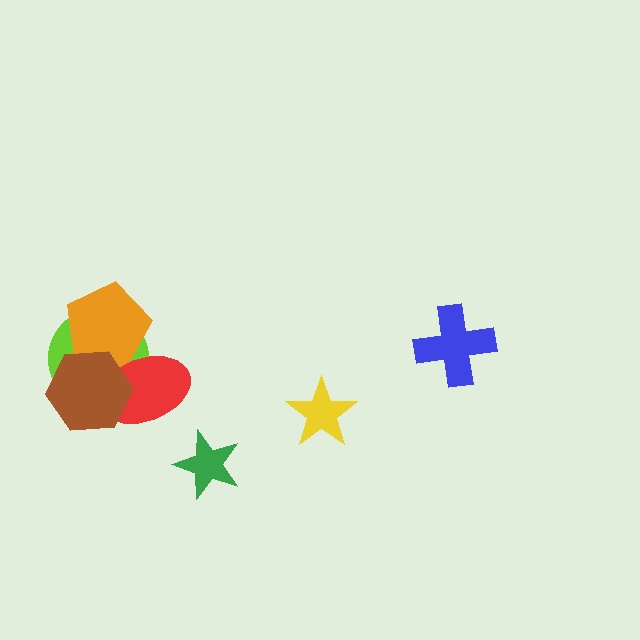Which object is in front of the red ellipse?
The brown hexagon is in front of the red ellipse.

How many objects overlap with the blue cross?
0 objects overlap with the blue cross.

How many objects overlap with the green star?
0 objects overlap with the green star.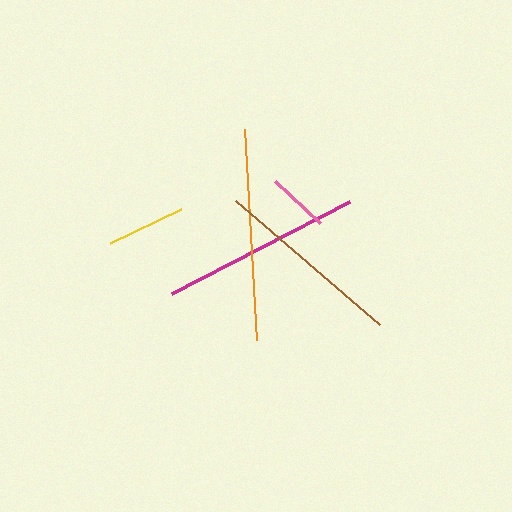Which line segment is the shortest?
The pink line is the shortest at approximately 62 pixels.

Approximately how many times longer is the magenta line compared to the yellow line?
The magenta line is approximately 2.5 times the length of the yellow line.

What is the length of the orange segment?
The orange segment is approximately 211 pixels long.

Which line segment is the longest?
The orange line is the longest at approximately 211 pixels.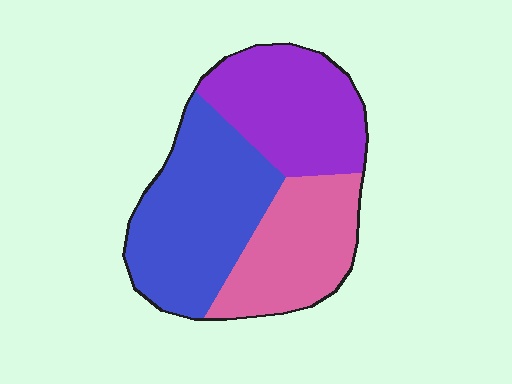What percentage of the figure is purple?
Purple takes up about one third (1/3) of the figure.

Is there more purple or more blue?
Blue.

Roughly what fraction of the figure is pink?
Pink covers 28% of the figure.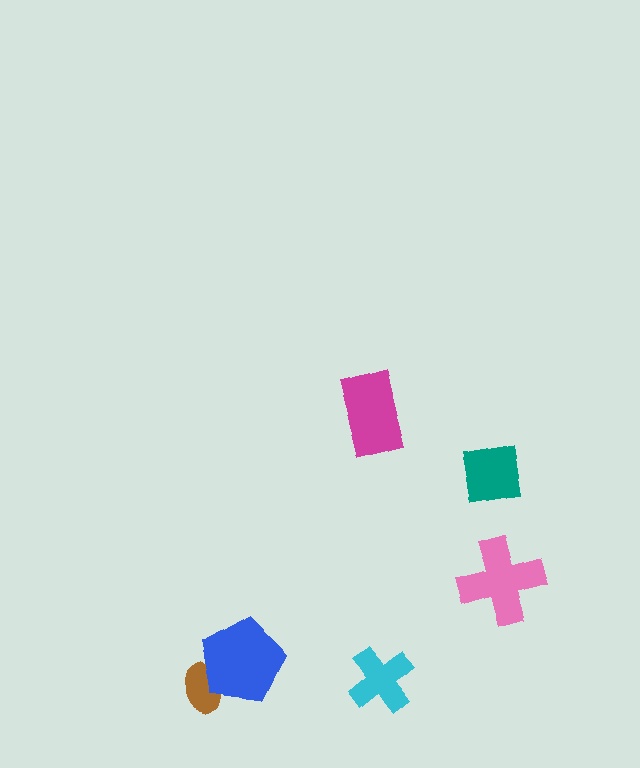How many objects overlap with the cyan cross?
0 objects overlap with the cyan cross.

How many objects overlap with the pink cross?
0 objects overlap with the pink cross.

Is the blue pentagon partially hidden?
No, no other shape covers it.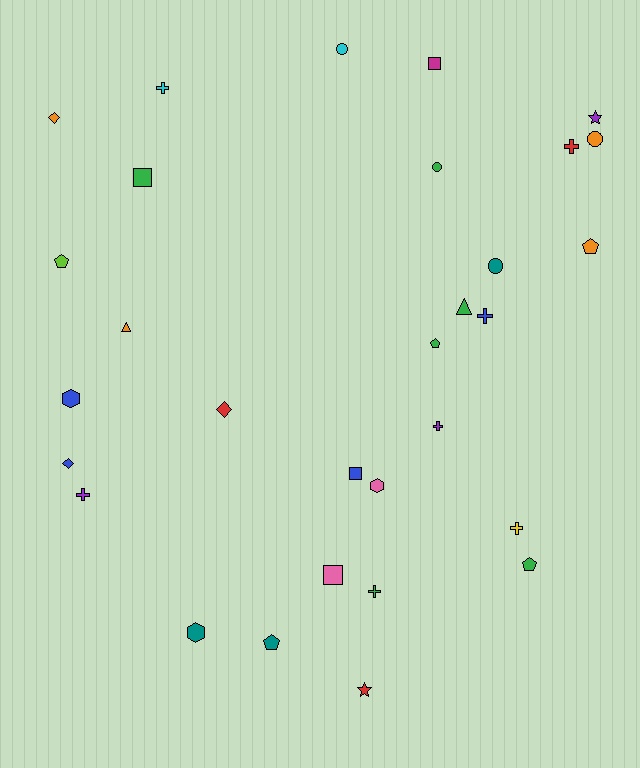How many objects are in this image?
There are 30 objects.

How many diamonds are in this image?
There are 3 diamonds.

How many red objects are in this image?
There are 3 red objects.